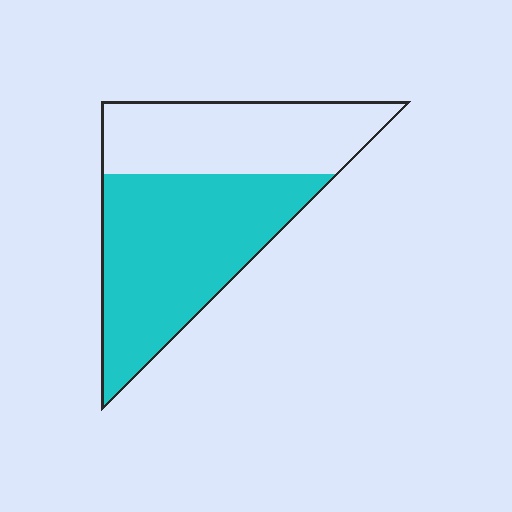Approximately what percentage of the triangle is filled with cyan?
Approximately 60%.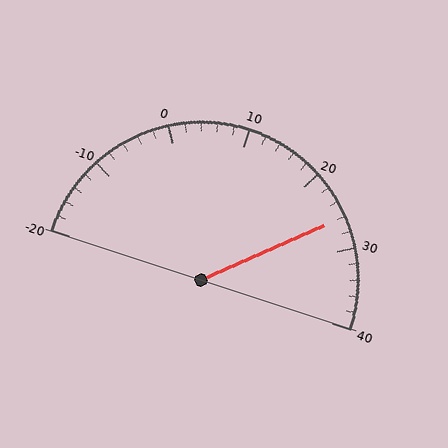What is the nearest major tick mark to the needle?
The nearest major tick mark is 30.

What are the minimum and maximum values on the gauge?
The gauge ranges from -20 to 40.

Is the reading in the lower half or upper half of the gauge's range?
The reading is in the upper half of the range (-20 to 40).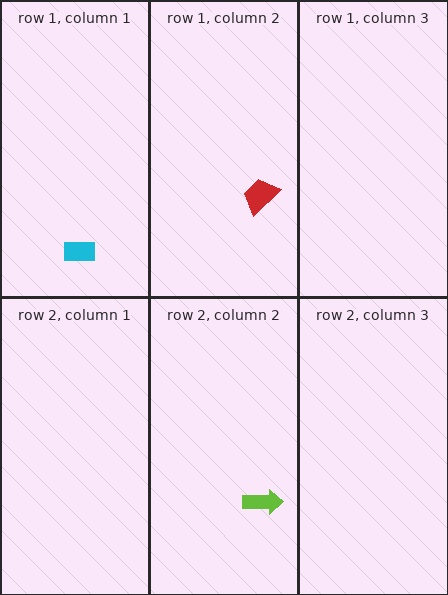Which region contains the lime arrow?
The row 2, column 2 region.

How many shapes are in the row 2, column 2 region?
1.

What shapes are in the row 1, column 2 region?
The red trapezoid.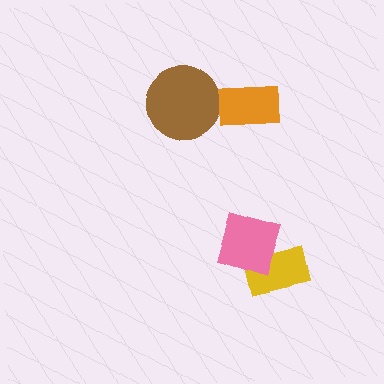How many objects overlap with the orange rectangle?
0 objects overlap with the orange rectangle.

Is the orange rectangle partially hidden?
No, no other shape covers it.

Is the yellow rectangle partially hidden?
Yes, it is partially covered by another shape.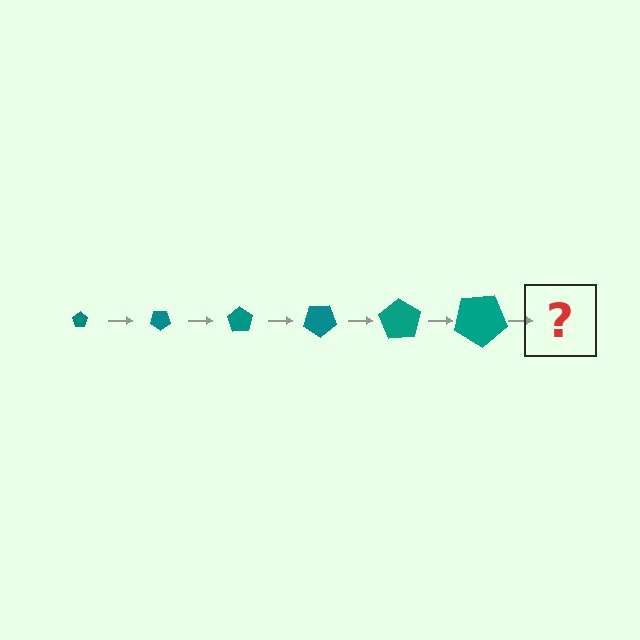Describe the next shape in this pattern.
It should be a pentagon, larger than the previous one and rotated 210 degrees from the start.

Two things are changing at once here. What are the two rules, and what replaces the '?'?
The two rules are that the pentagon grows larger each step and it rotates 35 degrees each step. The '?' should be a pentagon, larger than the previous one and rotated 210 degrees from the start.